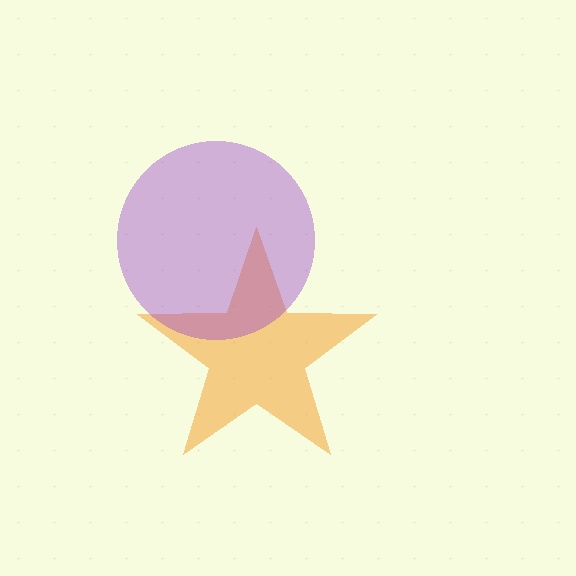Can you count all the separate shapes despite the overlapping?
Yes, there are 2 separate shapes.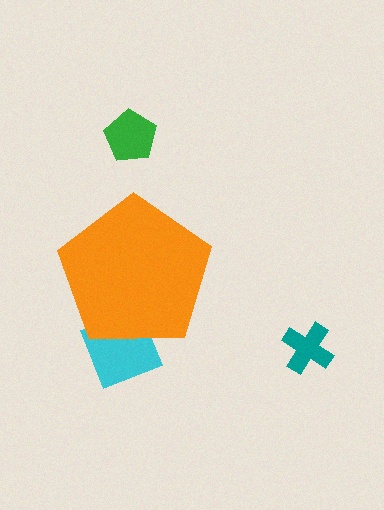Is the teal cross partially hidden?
No, the teal cross is fully visible.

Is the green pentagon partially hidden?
No, the green pentagon is fully visible.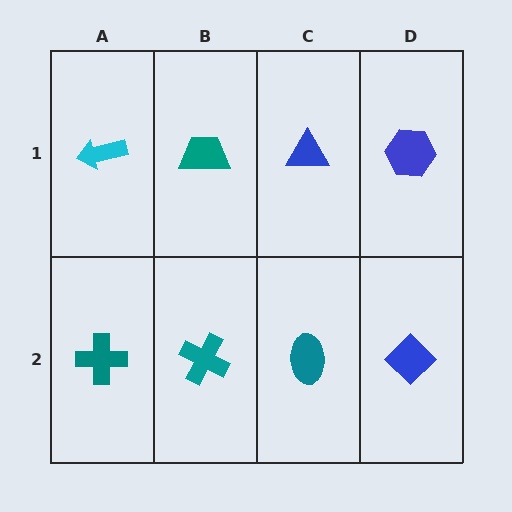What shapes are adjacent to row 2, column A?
A cyan arrow (row 1, column A), a teal cross (row 2, column B).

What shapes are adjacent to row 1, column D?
A blue diamond (row 2, column D), a blue triangle (row 1, column C).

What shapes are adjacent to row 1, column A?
A teal cross (row 2, column A), a teal trapezoid (row 1, column B).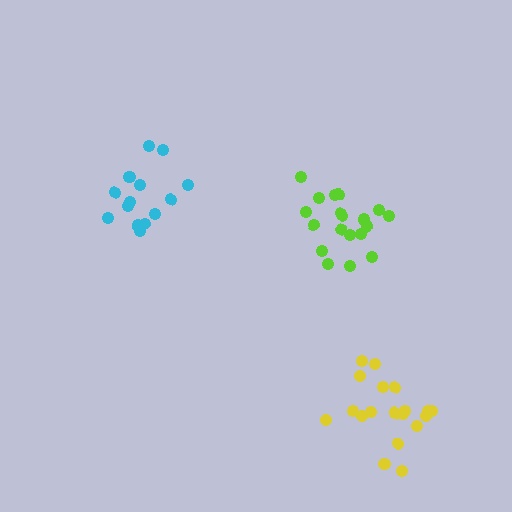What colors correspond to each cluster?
The clusters are colored: lime, yellow, cyan.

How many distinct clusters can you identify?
There are 3 distinct clusters.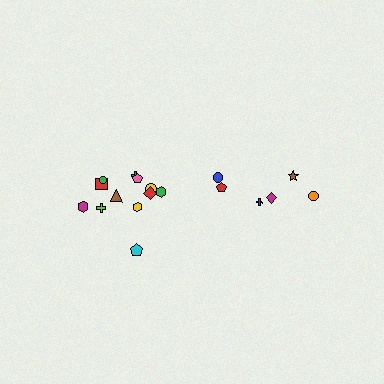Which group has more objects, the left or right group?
The left group.